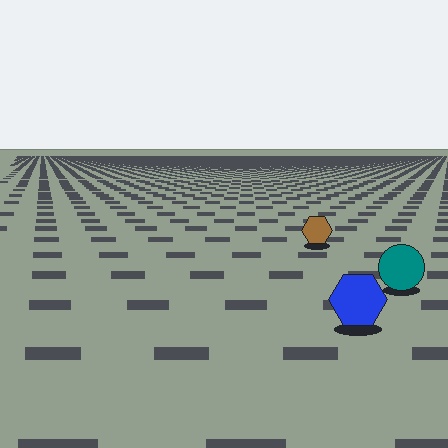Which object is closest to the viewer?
The blue hexagon is closest. The texture marks near it are larger and more spread out.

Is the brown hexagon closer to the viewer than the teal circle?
No. The teal circle is closer — you can tell from the texture gradient: the ground texture is coarser near it.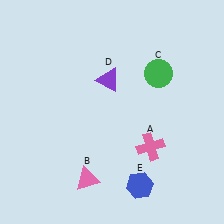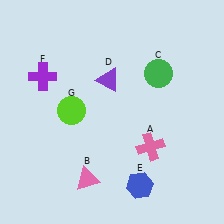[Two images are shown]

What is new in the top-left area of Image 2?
A purple cross (F) was added in the top-left area of Image 2.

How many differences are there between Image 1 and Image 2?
There are 2 differences between the two images.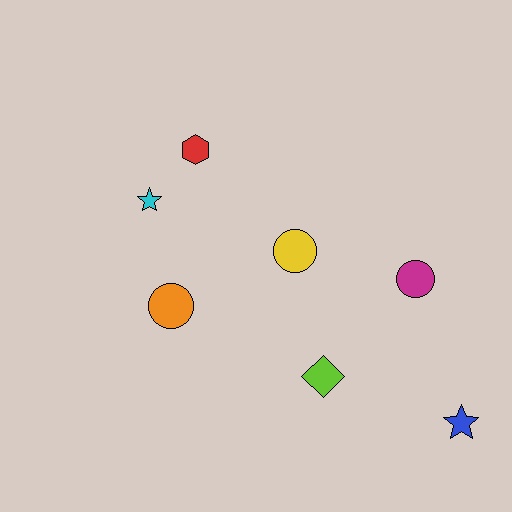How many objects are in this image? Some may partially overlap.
There are 7 objects.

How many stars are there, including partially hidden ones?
There are 2 stars.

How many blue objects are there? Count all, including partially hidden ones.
There is 1 blue object.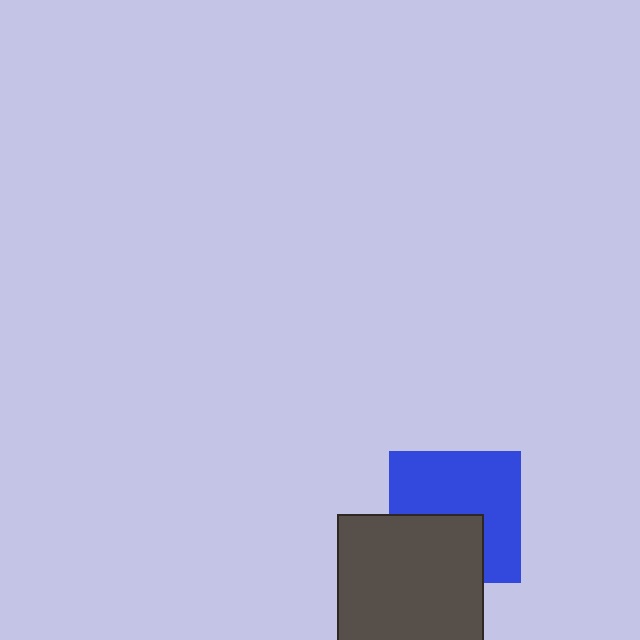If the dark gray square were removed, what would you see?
You would see the complete blue square.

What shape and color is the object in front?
The object in front is a dark gray square.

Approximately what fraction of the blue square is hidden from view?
Roughly 38% of the blue square is hidden behind the dark gray square.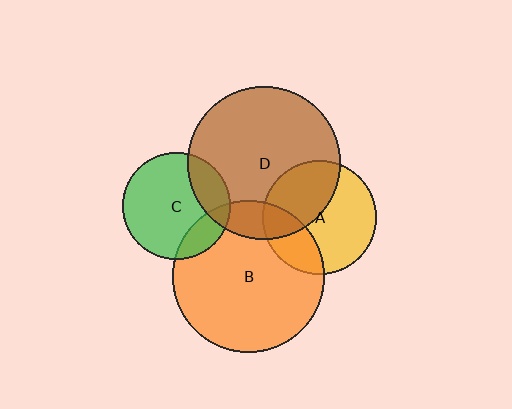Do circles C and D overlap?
Yes.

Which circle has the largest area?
Circle D (brown).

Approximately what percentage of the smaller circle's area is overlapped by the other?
Approximately 20%.